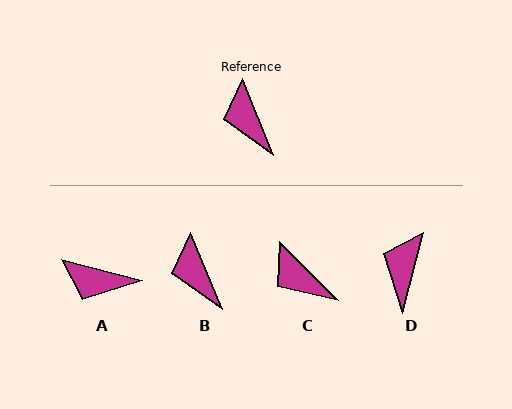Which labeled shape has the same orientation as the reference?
B.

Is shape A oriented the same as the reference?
No, it is off by about 53 degrees.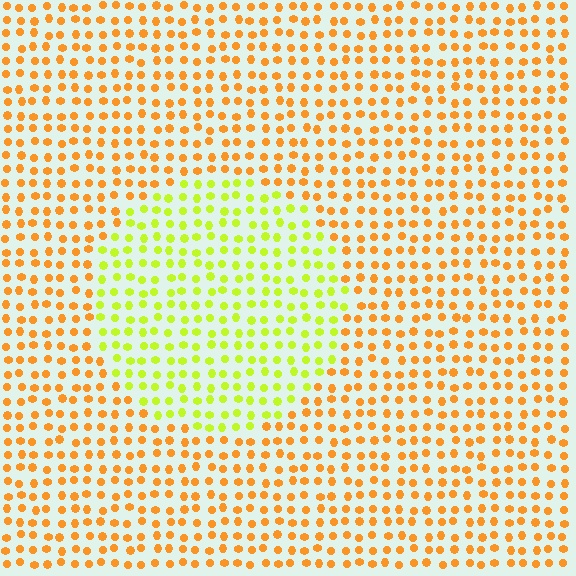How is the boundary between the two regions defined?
The boundary is defined purely by a slight shift in hue (about 46 degrees). Spacing, size, and orientation are identical on both sides.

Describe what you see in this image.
The image is filled with small orange elements in a uniform arrangement. A circle-shaped region is visible where the elements are tinted to a slightly different hue, forming a subtle color boundary.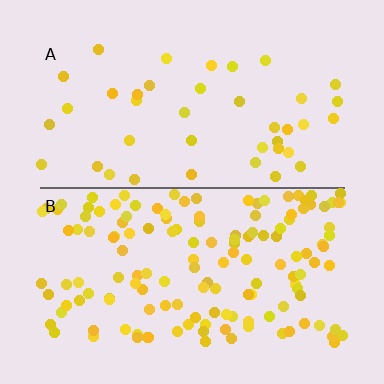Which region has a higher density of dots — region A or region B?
B (the bottom).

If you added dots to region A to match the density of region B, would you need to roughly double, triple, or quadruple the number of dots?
Approximately triple.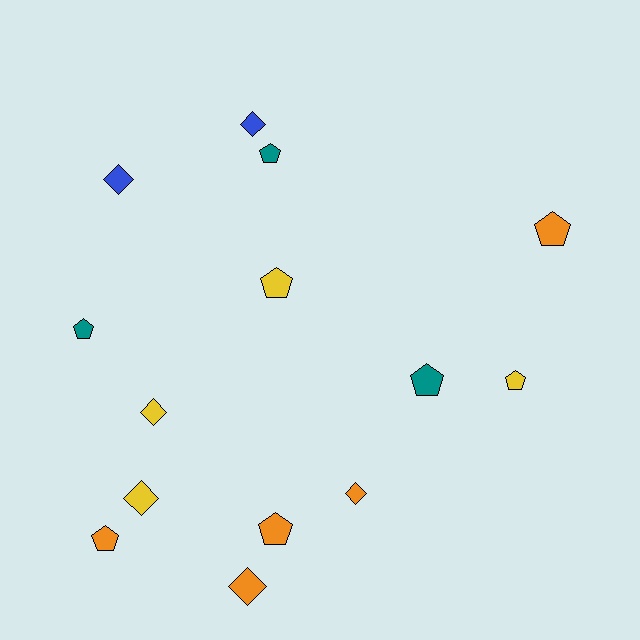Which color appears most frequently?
Orange, with 5 objects.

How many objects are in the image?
There are 14 objects.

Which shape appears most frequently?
Pentagon, with 8 objects.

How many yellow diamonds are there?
There are 2 yellow diamonds.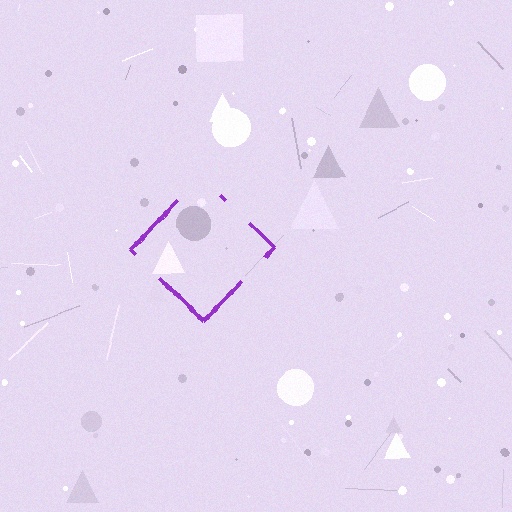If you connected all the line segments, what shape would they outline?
They would outline a diamond.